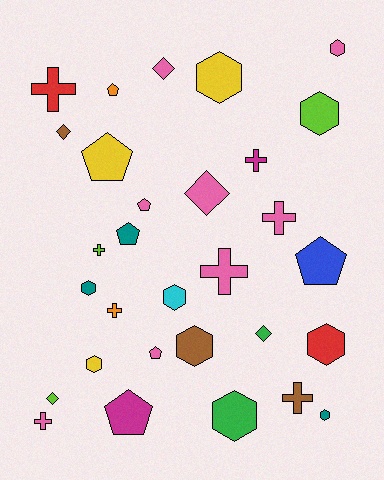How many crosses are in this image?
There are 8 crosses.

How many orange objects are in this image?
There are 2 orange objects.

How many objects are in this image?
There are 30 objects.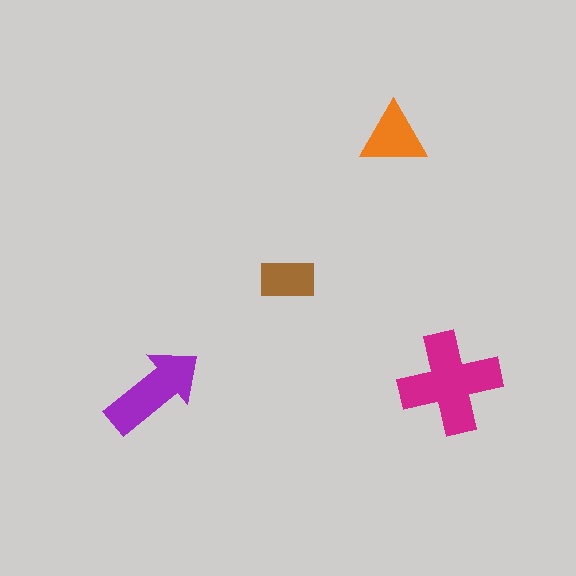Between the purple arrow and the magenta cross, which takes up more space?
The magenta cross.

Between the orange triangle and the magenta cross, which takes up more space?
The magenta cross.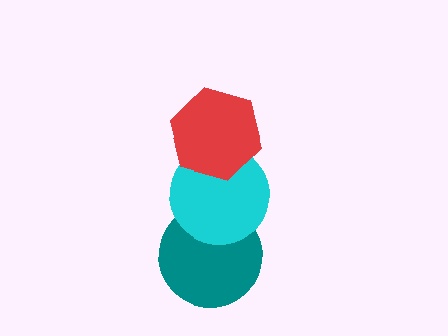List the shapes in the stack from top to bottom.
From top to bottom: the red hexagon, the cyan circle, the teal circle.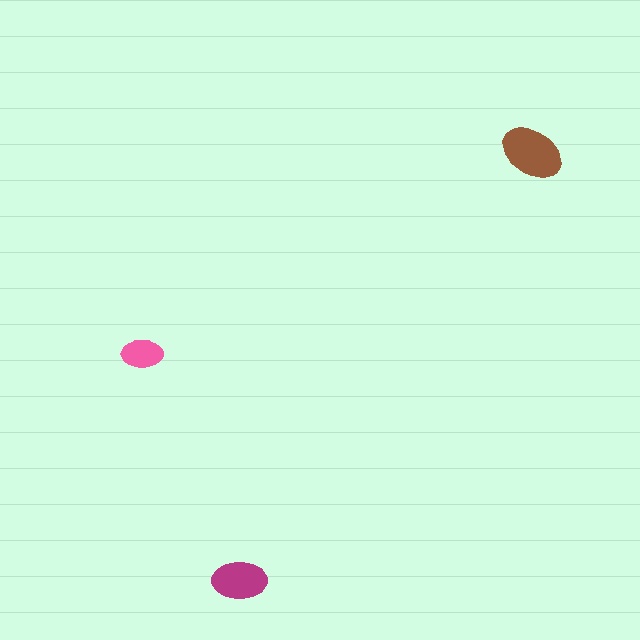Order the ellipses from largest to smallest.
the brown one, the magenta one, the pink one.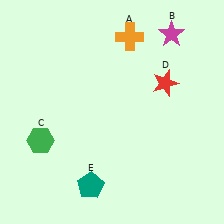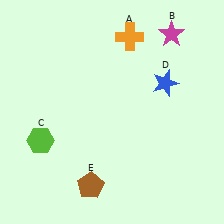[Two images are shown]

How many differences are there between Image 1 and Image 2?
There are 3 differences between the two images.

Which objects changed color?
C changed from green to lime. D changed from red to blue. E changed from teal to brown.